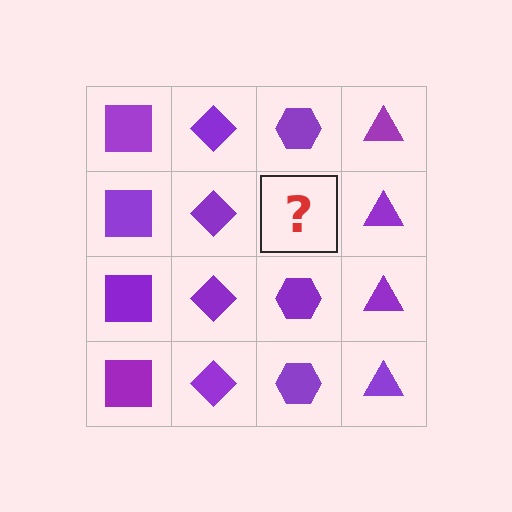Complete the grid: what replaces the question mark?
The question mark should be replaced with a purple hexagon.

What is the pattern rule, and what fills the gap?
The rule is that each column has a consistent shape. The gap should be filled with a purple hexagon.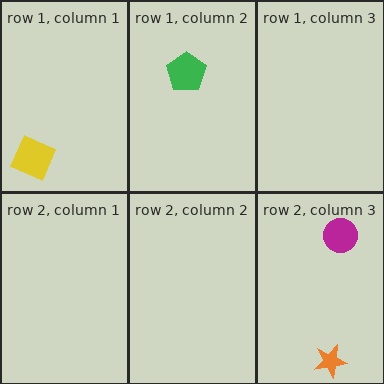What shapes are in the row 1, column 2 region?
The green pentagon.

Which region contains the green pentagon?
The row 1, column 2 region.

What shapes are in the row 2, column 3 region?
The magenta circle, the orange star.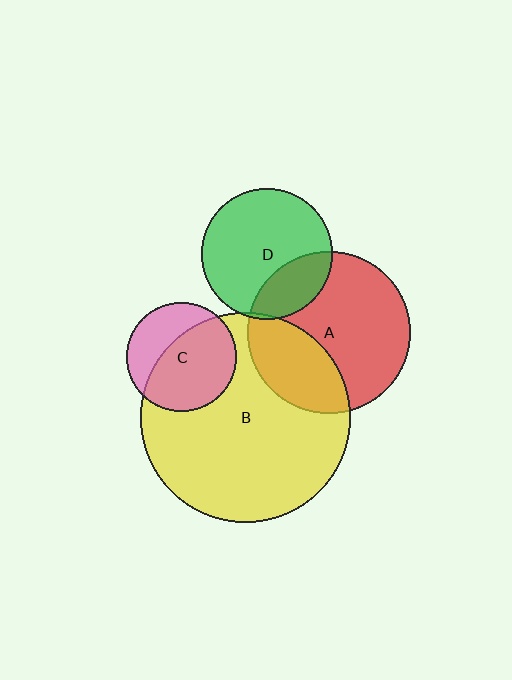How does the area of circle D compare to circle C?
Approximately 1.4 times.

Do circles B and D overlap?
Yes.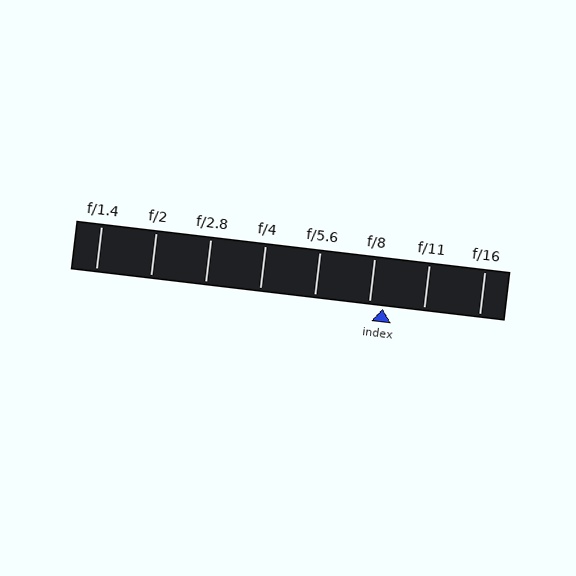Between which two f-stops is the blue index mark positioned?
The index mark is between f/8 and f/11.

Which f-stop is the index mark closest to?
The index mark is closest to f/8.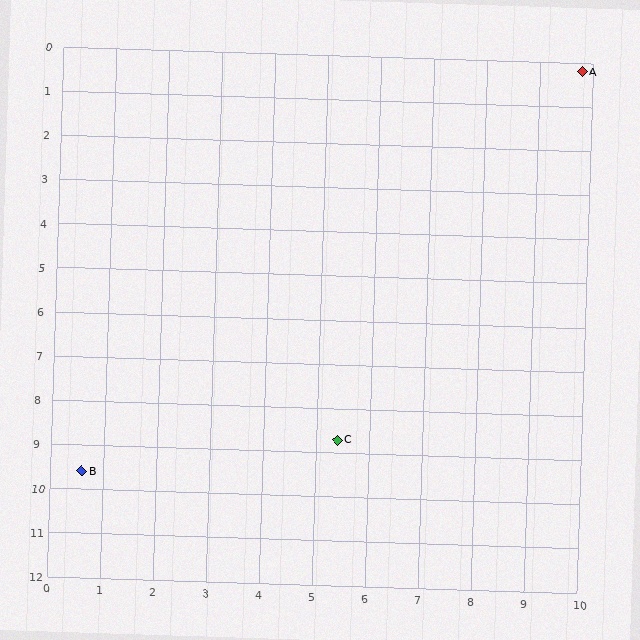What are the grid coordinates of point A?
Point A is at approximately (9.8, 0.2).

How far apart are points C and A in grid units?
Points C and A are about 9.6 grid units apart.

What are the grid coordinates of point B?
Point B is at approximately (0.6, 9.6).